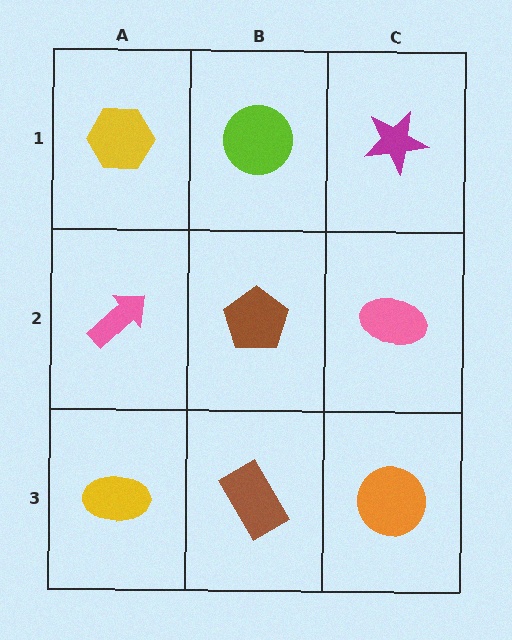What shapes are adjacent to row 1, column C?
A pink ellipse (row 2, column C), a lime circle (row 1, column B).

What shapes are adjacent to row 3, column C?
A pink ellipse (row 2, column C), a brown rectangle (row 3, column B).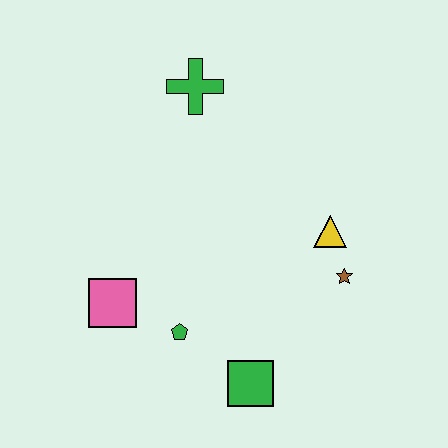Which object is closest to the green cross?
The yellow triangle is closest to the green cross.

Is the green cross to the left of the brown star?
Yes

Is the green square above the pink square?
No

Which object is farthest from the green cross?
The green square is farthest from the green cross.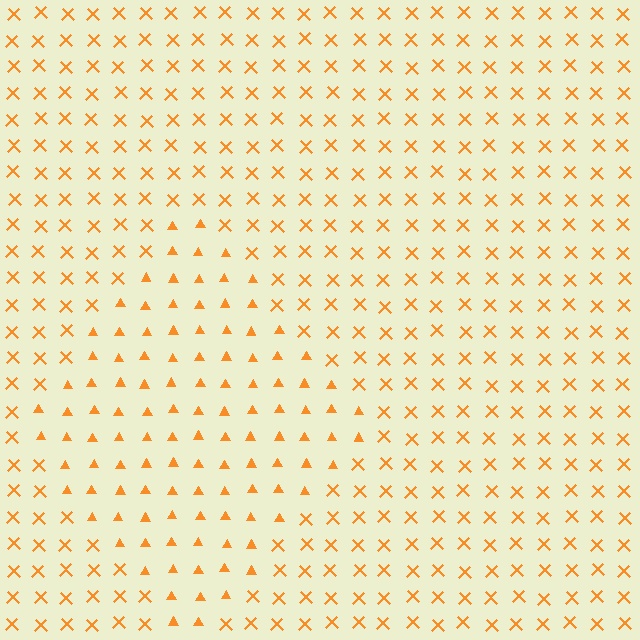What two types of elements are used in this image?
The image uses triangles inside the diamond region and X marks outside it.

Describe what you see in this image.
The image is filled with small orange elements arranged in a uniform grid. A diamond-shaped region contains triangles, while the surrounding area contains X marks. The boundary is defined purely by the change in element shape.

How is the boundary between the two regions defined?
The boundary is defined by a change in element shape: triangles inside vs. X marks outside. All elements share the same color and spacing.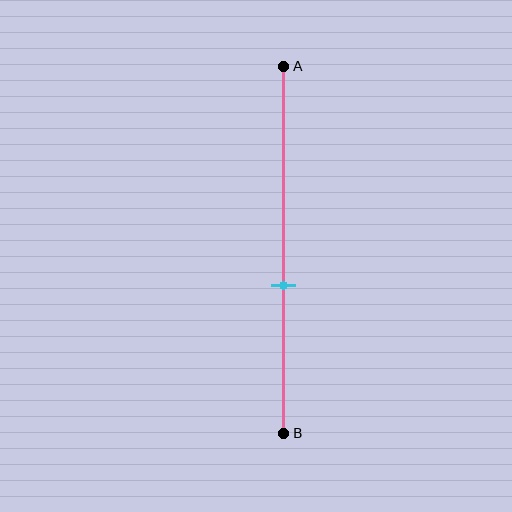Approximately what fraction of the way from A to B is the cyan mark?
The cyan mark is approximately 60% of the way from A to B.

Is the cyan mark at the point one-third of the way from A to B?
No, the mark is at about 60% from A, not at the 33% one-third point.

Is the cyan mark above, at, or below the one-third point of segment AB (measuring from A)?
The cyan mark is below the one-third point of segment AB.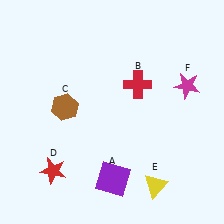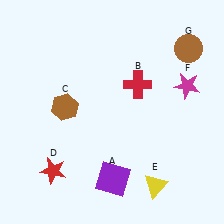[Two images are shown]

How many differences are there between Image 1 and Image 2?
There is 1 difference between the two images.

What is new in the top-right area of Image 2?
A brown circle (G) was added in the top-right area of Image 2.